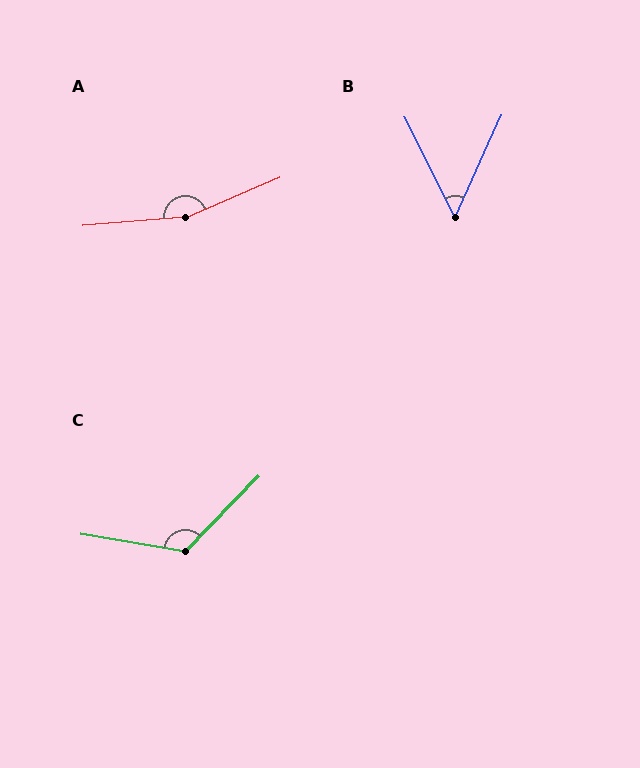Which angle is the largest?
A, at approximately 161 degrees.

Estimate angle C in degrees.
Approximately 125 degrees.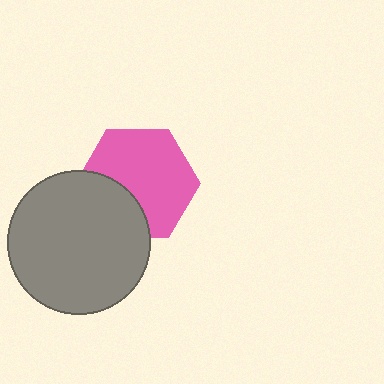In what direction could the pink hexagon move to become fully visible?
The pink hexagon could move toward the upper-right. That would shift it out from behind the gray circle entirely.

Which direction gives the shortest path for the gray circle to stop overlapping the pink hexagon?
Moving toward the lower-left gives the shortest separation.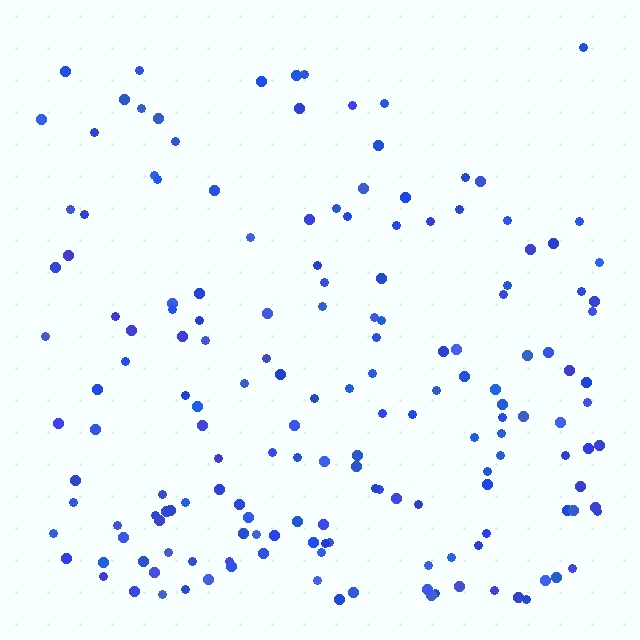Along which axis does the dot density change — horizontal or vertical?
Vertical.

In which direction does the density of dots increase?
From top to bottom, with the bottom side densest.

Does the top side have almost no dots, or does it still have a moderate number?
Still a moderate number, just noticeably fewer than the bottom.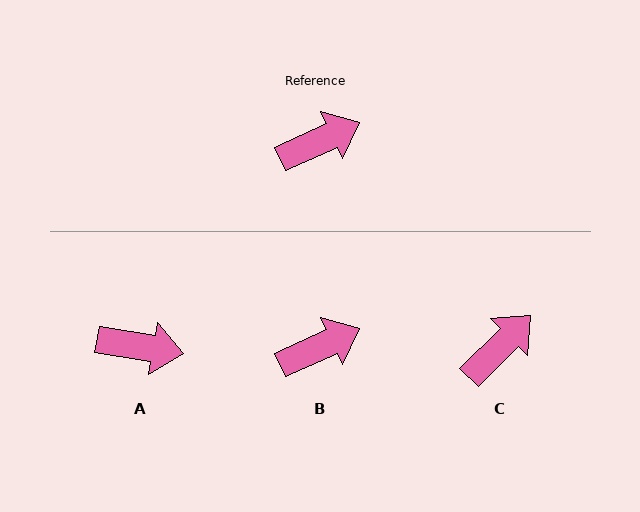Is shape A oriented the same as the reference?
No, it is off by about 34 degrees.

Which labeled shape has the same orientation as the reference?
B.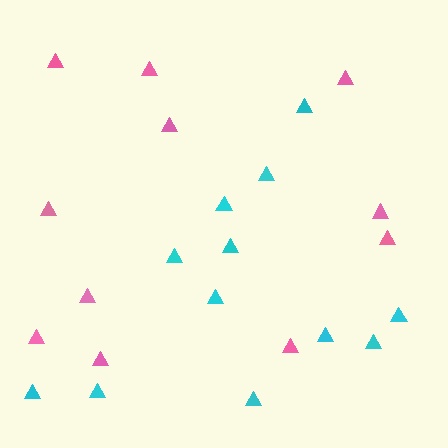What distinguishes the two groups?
There are 2 groups: one group of pink triangles (11) and one group of cyan triangles (12).